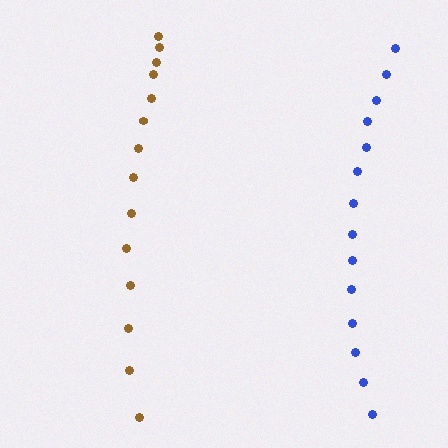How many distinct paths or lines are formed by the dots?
There are 2 distinct paths.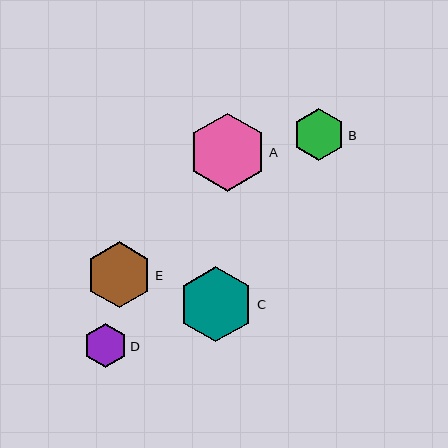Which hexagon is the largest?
Hexagon A is the largest with a size of approximately 78 pixels.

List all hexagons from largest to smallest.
From largest to smallest: A, C, E, B, D.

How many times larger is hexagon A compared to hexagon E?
Hexagon A is approximately 1.2 times the size of hexagon E.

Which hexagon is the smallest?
Hexagon D is the smallest with a size of approximately 44 pixels.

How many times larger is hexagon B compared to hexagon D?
Hexagon B is approximately 1.2 times the size of hexagon D.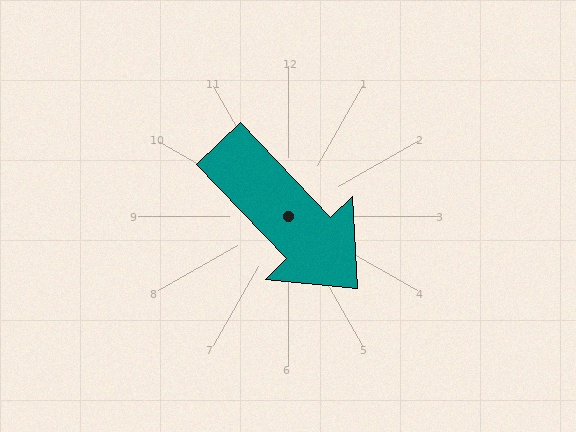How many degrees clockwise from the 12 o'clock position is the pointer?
Approximately 136 degrees.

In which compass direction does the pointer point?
Southeast.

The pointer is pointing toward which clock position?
Roughly 5 o'clock.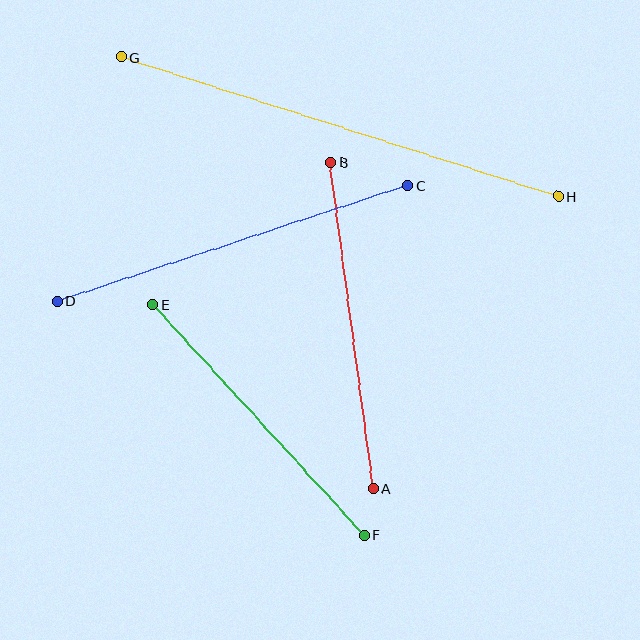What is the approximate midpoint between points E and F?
The midpoint is at approximately (259, 420) pixels.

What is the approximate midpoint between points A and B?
The midpoint is at approximately (352, 326) pixels.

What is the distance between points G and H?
The distance is approximately 458 pixels.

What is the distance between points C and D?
The distance is approximately 369 pixels.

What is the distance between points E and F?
The distance is approximately 313 pixels.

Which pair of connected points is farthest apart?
Points G and H are farthest apart.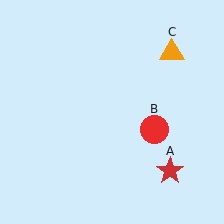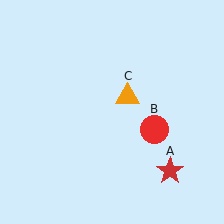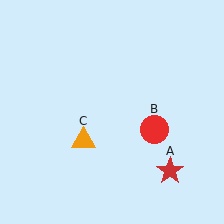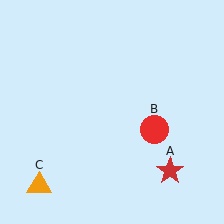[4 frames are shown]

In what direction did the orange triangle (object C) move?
The orange triangle (object C) moved down and to the left.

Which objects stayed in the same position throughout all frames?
Red star (object A) and red circle (object B) remained stationary.